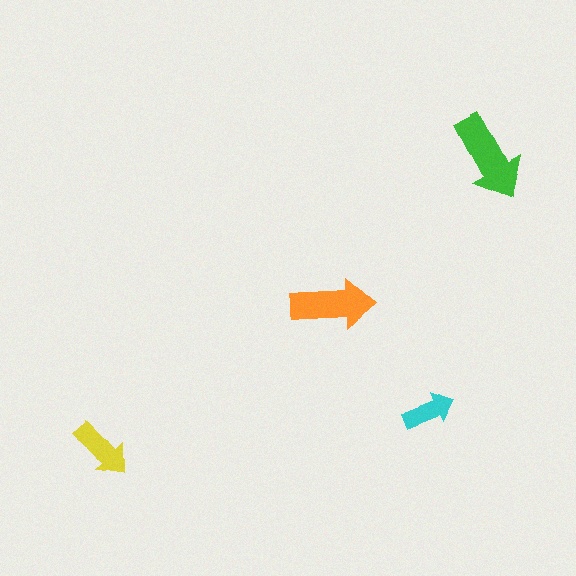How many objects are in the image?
There are 4 objects in the image.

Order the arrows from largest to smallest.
the green one, the orange one, the yellow one, the cyan one.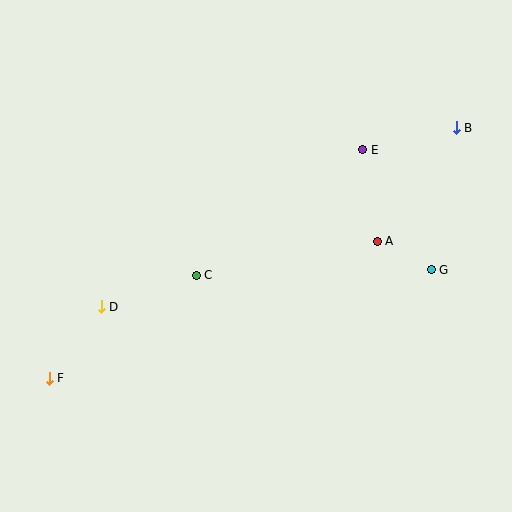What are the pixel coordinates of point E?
Point E is at (363, 150).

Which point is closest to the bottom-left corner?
Point F is closest to the bottom-left corner.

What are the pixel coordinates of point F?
Point F is at (49, 378).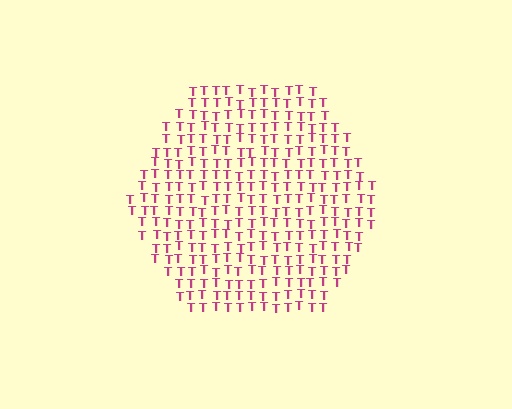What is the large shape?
The large shape is a hexagon.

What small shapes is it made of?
It is made of small letter T's.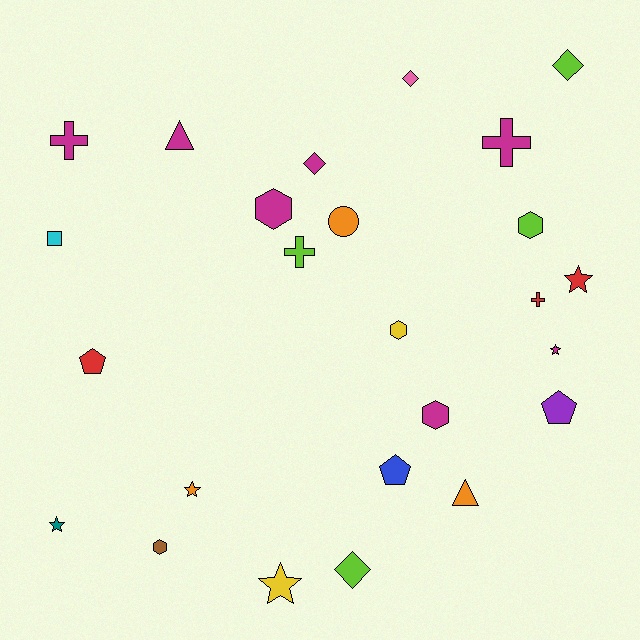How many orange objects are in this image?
There are 3 orange objects.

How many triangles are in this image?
There are 2 triangles.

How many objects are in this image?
There are 25 objects.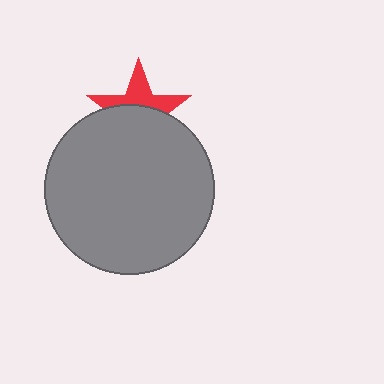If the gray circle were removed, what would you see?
You would see the complete red star.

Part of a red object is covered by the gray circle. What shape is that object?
It is a star.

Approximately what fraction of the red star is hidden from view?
Roughly 58% of the red star is hidden behind the gray circle.